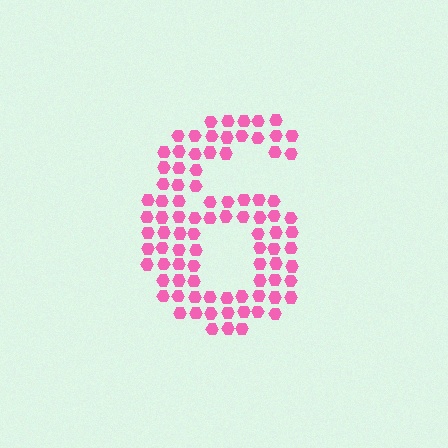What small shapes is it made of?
It is made of small hexagons.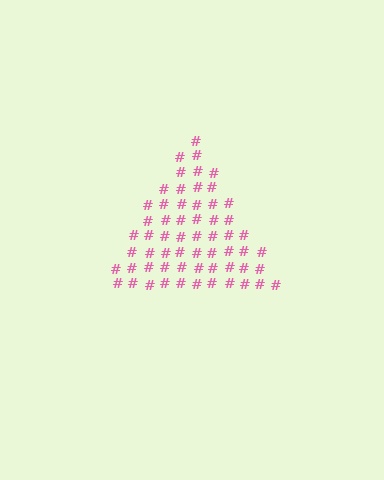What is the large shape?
The large shape is a triangle.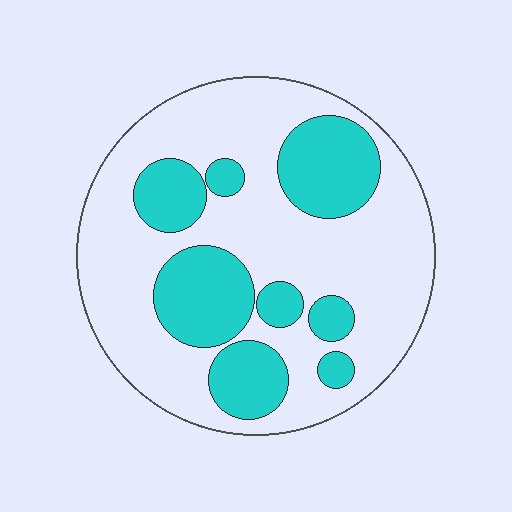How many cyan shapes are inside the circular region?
8.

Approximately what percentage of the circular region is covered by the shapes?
Approximately 30%.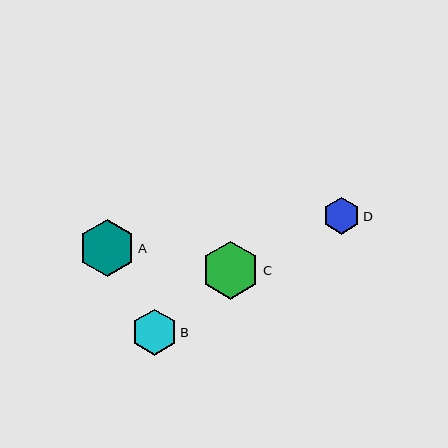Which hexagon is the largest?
Hexagon C is the largest with a size of approximately 59 pixels.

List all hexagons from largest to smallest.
From largest to smallest: C, A, B, D.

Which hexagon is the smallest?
Hexagon D is the smallest with a size of approximately 37 pixels.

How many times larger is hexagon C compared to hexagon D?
Hexagon C is approximately 1.6 times the size of hexagon D.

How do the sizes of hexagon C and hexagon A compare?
Hexagon C and hexagon A are approximately the same size.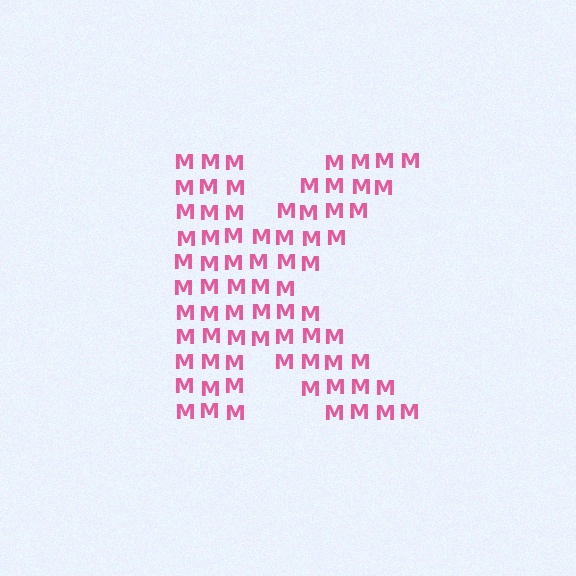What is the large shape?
The large shape is the letter K.